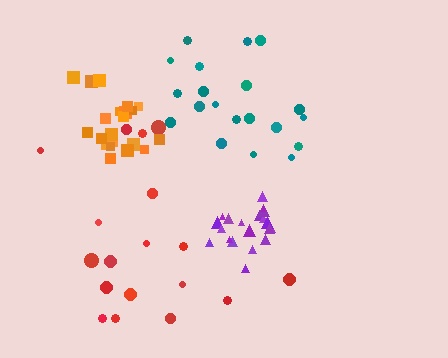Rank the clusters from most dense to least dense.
orange, purple, teal, red.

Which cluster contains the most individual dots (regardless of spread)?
Orange (21).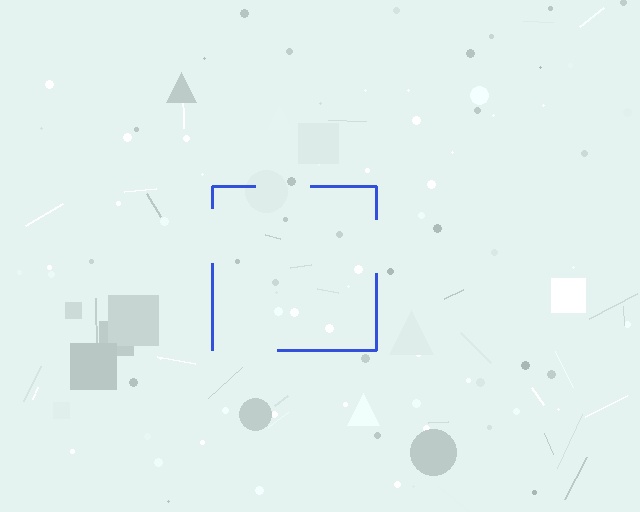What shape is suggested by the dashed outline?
The dashed outline suggests a square.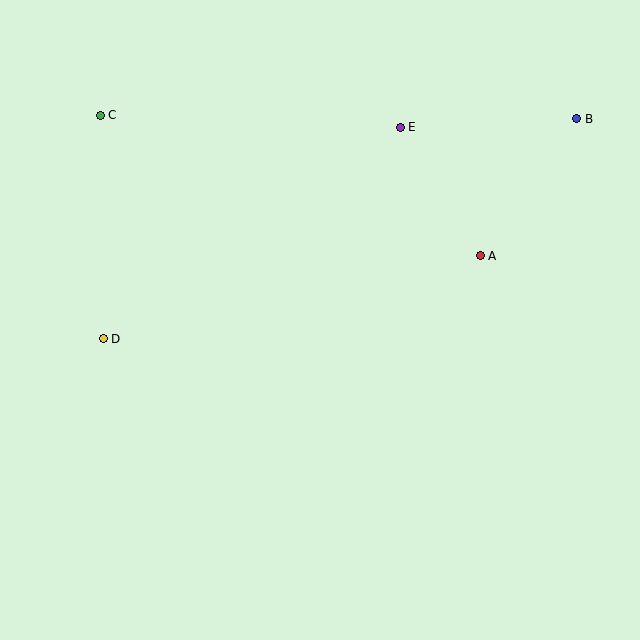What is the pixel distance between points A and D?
The distance between A and D is 386 pixels.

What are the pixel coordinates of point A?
Point A is at (480, 256).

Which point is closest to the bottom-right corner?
Point A is closest to the bottom-right corner.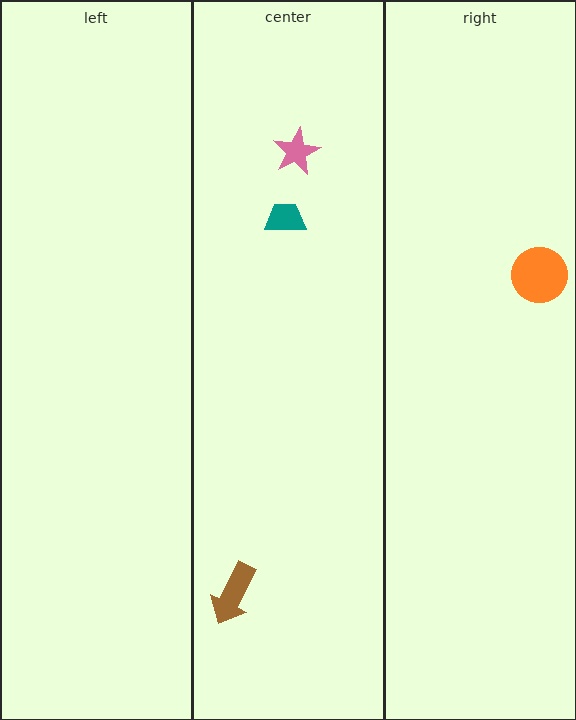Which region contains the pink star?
The center region.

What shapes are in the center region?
The pink star, the brown arrow, the teal trapezoid.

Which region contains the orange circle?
The right region.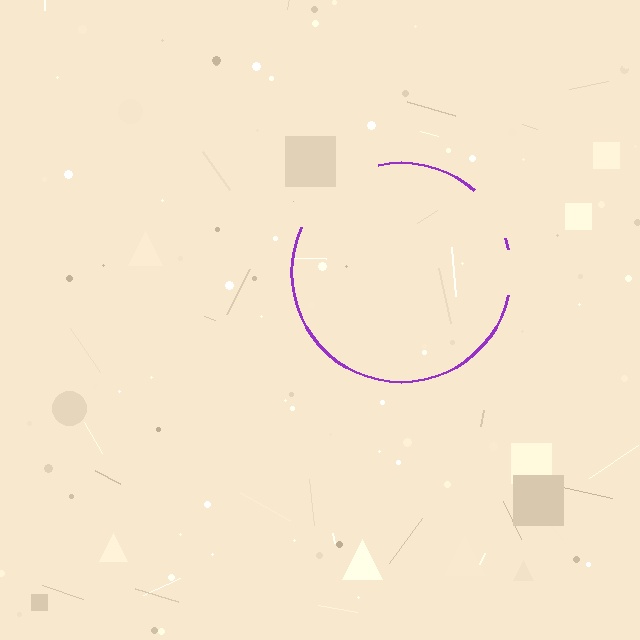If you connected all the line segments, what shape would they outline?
They would outline a circle.